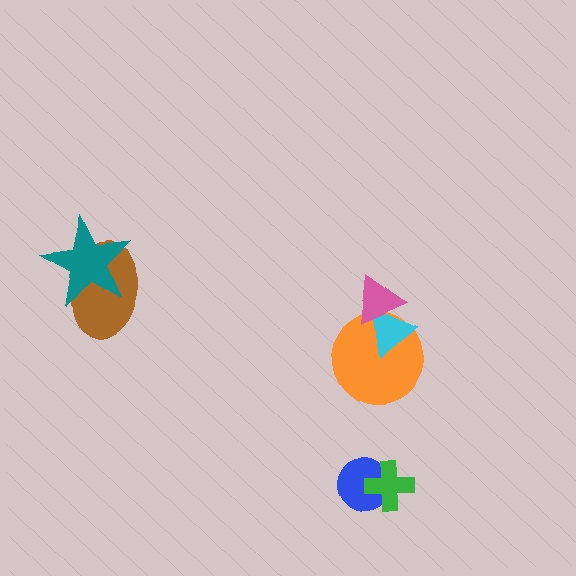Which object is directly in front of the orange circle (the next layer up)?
The cyan triangle is directly in front of the orange circle.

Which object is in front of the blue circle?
The green cross is in front of the blue circle.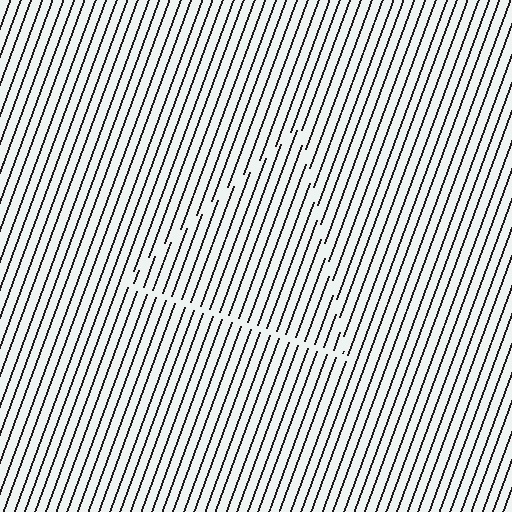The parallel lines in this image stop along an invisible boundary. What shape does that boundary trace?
An illusory triangle. The interior of the shape contains the same grating, shifted by half a period — the contour is defined by the phase discontinuity where line-ends from the inner and outer gratings abut.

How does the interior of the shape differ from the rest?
The interior of the shape contains the same grating, shifted by half a period — the contour is defined by the phase discontinuity where line-ends from the inner and outer gratings abut.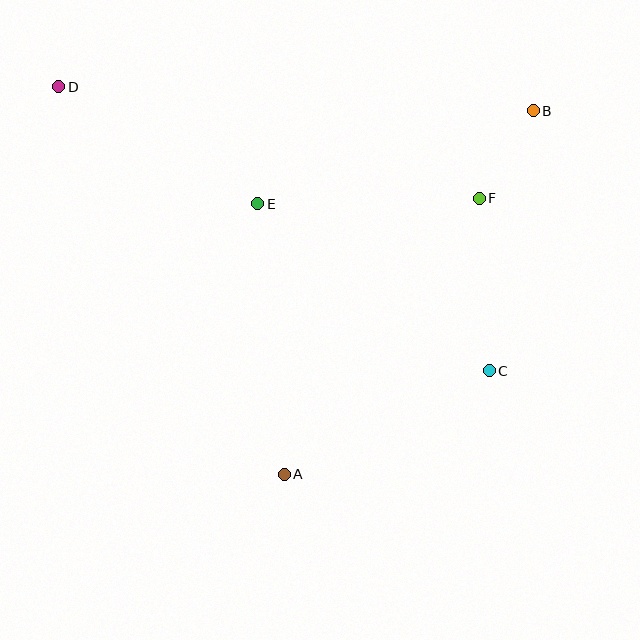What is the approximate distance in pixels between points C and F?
The distance between C and F is approximately 173 pixels.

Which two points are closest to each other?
Points B and F are closest to each other.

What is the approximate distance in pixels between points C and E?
The distance between C and E is approximately 285 pixels.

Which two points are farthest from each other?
Points C and D are farthest from each other.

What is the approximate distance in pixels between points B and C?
The distance between B and C is approximately 264 pixels.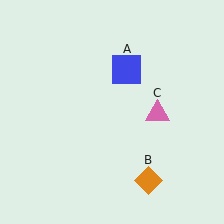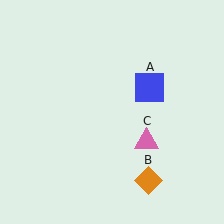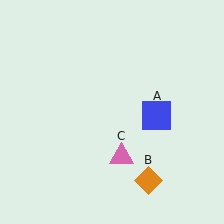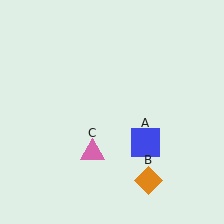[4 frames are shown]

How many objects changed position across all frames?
2 objects changed position: blue square (object A), pink triangle (object C).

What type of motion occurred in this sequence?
The blue square (object A), pink triangle (object C) rotated clockwise around the center of the scene.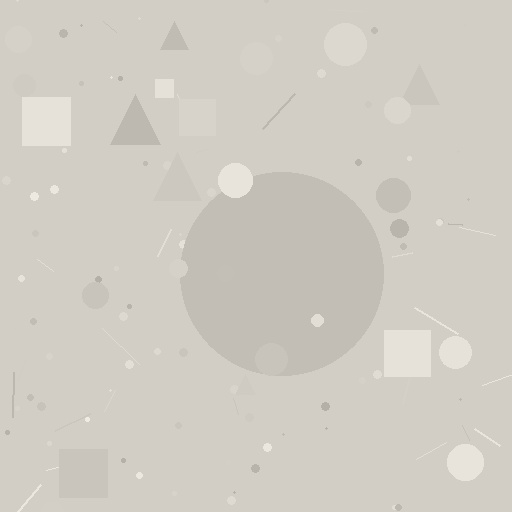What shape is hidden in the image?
A circle is hidden in the image.